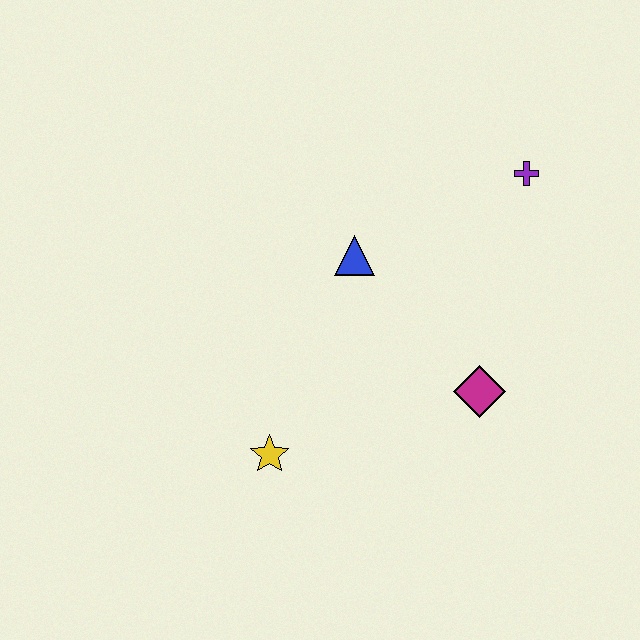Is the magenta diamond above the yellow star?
Yes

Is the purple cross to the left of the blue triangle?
No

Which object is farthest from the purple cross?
The yellow star is farthest from the purple cross.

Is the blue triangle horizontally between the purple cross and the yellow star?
Yes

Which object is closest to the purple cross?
The blue triangle is closest to the purple cross.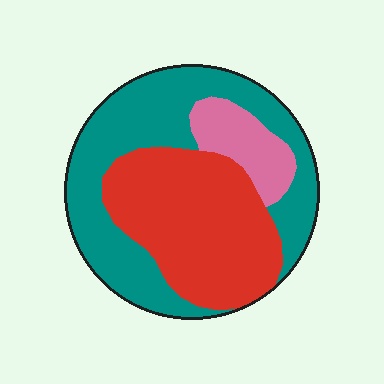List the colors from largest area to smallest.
From largest to smallest: teal, red, pink.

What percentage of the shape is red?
Red covers about 40% of the shape.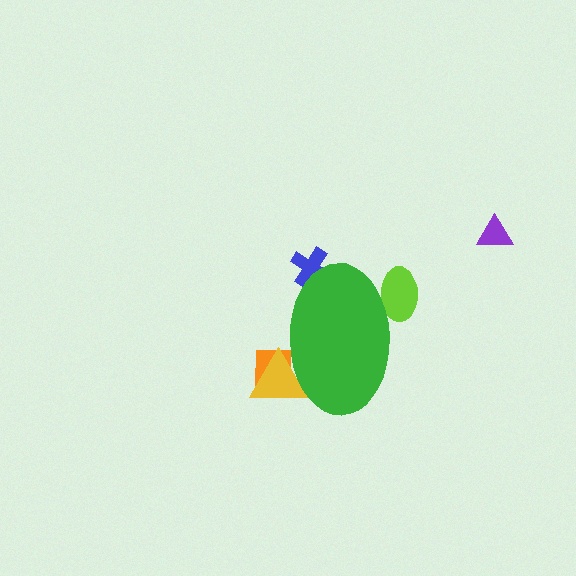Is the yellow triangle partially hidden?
Yes, the yellow triangle is partially hidden behind the green ellipse.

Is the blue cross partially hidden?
Yes, the blue cross is partially hidden behind the green ellipse.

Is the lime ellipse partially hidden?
Yes, the lime ellipse is partially hidden behind the green ellipse.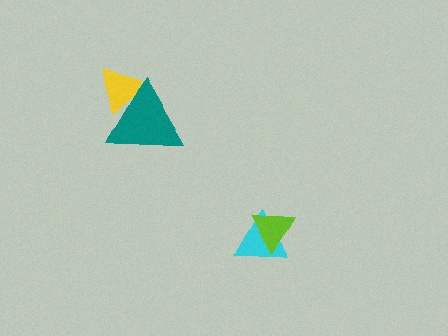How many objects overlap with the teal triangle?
1 object overlaps with the teal triangle.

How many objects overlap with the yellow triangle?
1 object overlaps with the yellow triangle.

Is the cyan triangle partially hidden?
Yes, it is partially covered by another shape.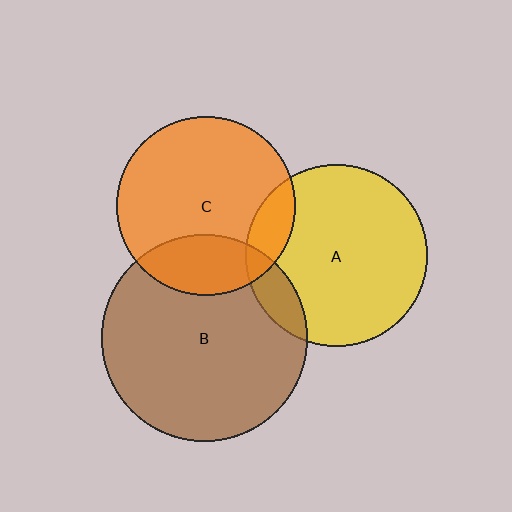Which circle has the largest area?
Circle B (brown).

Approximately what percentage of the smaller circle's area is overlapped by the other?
Approximately 10%.